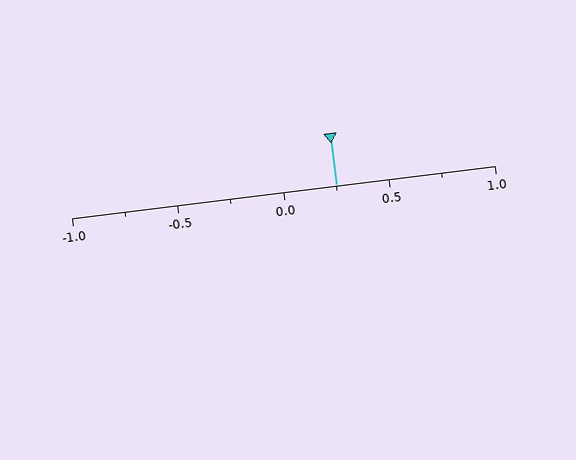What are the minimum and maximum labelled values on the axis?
The axis runs from -1.0 to 1.0.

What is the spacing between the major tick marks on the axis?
The major ticks are spaced 0.5 apart.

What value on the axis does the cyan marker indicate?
The marker indicates approximately 0.25.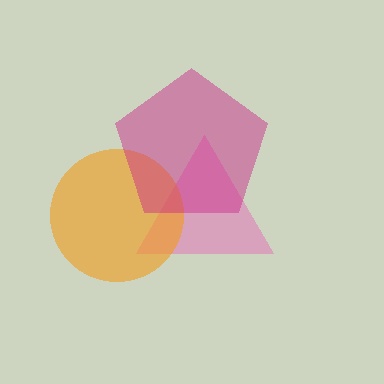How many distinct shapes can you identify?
There are 3 distinct shapes: a pink triangle, an orange circle, a magenta pentagon.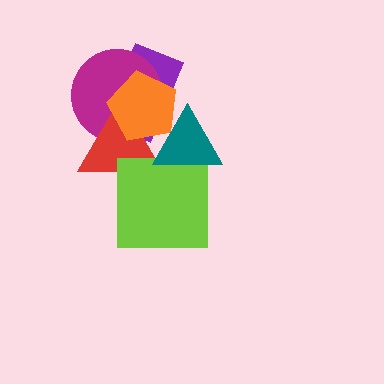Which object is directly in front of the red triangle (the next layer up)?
The lime square is directly in front of the red triangle.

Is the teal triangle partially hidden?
No, no other shape covers it.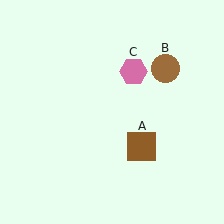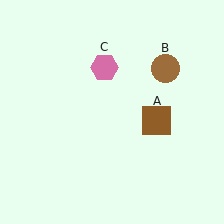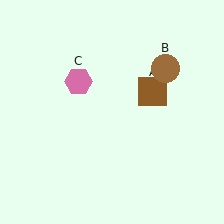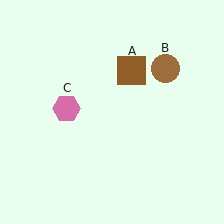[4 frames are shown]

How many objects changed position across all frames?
2 objects changed position: brown square (object A), pink hexagon (object C).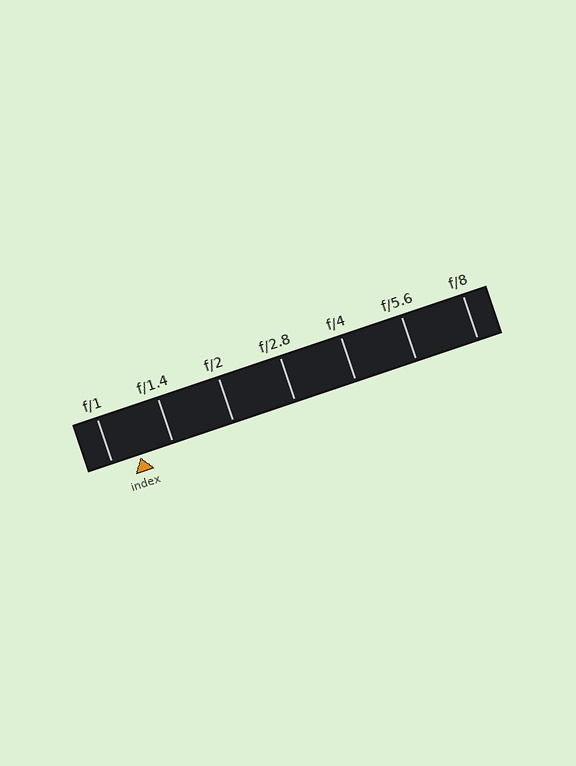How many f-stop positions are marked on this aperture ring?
There are 7 f-stop positions marked.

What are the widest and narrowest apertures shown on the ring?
The widest aperture shown is f/1 and the narrowest is f/8.